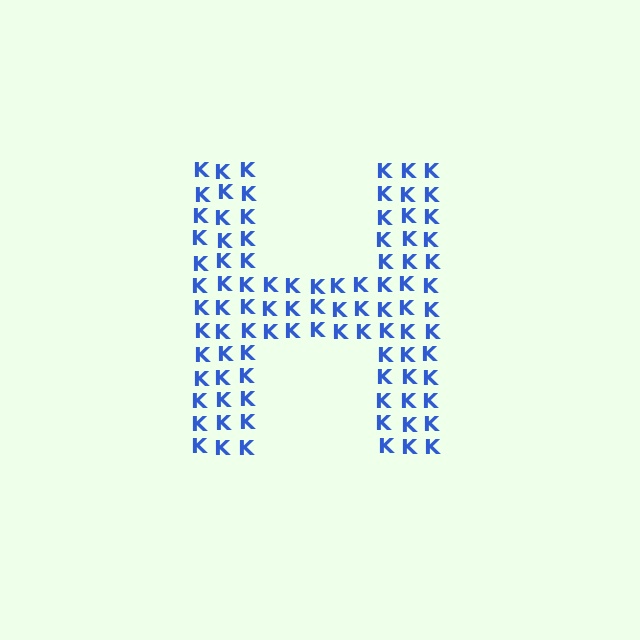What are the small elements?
The small elements are letter K's.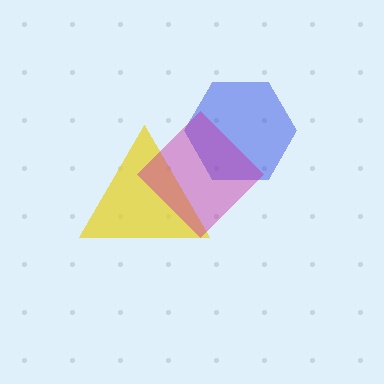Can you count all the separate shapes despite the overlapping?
Yes, there are 3 separate shapes.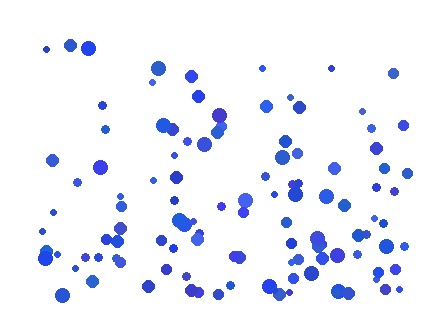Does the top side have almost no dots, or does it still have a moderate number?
Still a moderate number, just noticeably fewer than the bottom.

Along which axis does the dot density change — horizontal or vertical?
Vertical.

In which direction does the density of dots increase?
From top to bottom, with the bottom side densest.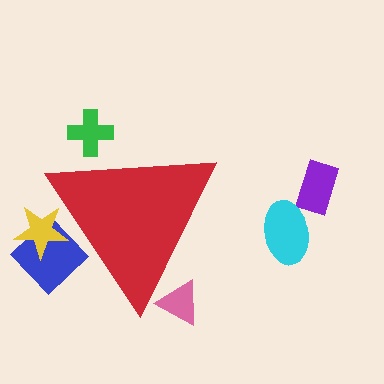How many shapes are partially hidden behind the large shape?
4 shapes are partially hidden.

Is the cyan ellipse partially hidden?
No, the cyan ellipse is fully visible.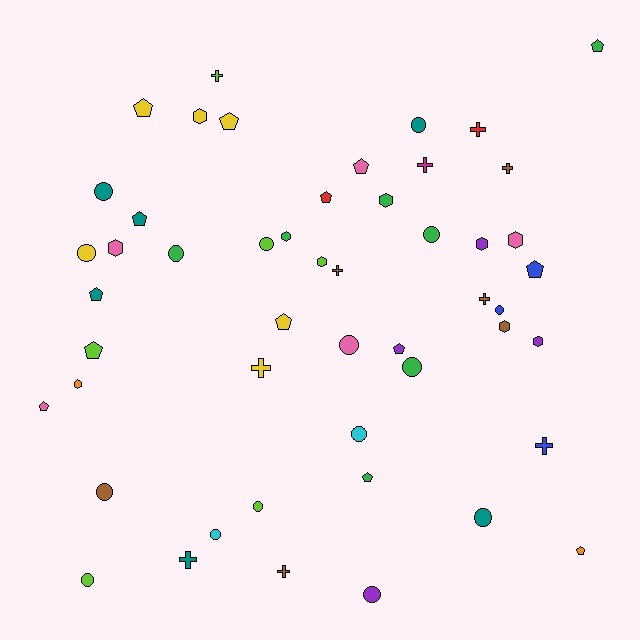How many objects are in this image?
There are 50 objects.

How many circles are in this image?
There are 16 circles.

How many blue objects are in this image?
There are 3 blue objects.